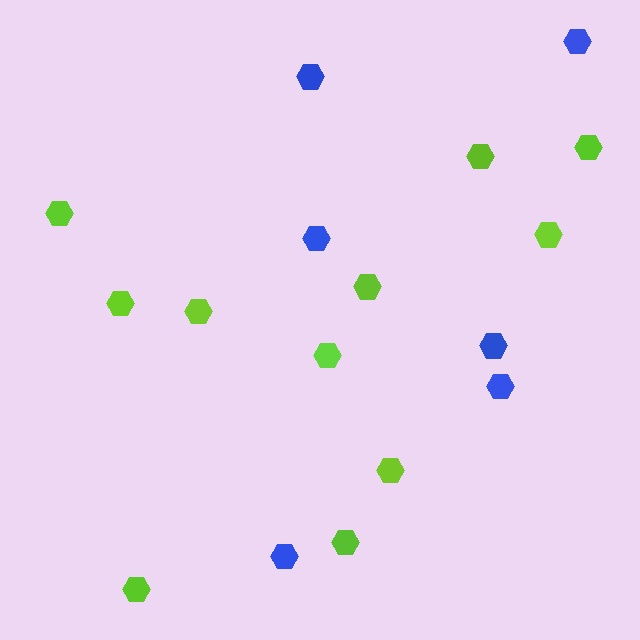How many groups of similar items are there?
There are 2 groups: one group of blue hexagons (6) and one group of lime hexagons (11).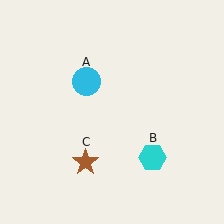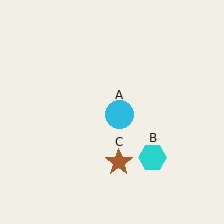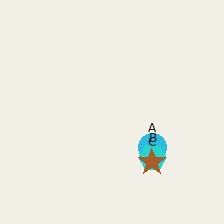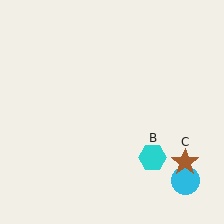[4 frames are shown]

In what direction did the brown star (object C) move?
The brown star (object C) moved right.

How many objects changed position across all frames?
2 objects changed position: cyan circle (object A), brown star (object C).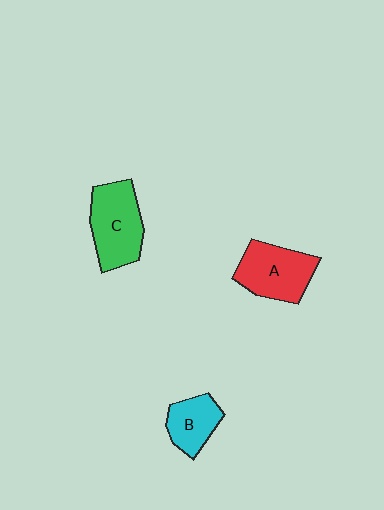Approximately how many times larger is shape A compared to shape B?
Approximately 1.5 times.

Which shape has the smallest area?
Shape B (cyan).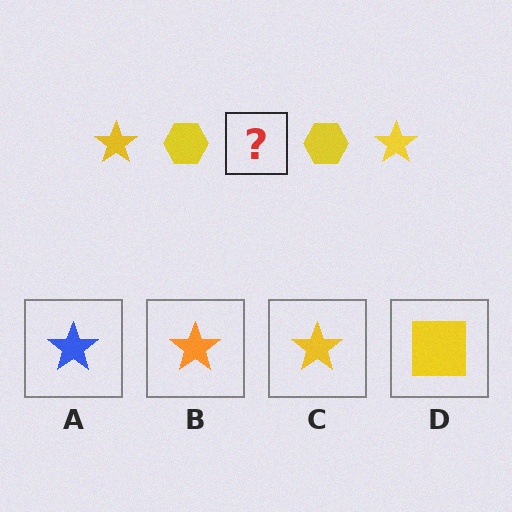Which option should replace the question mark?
Option C.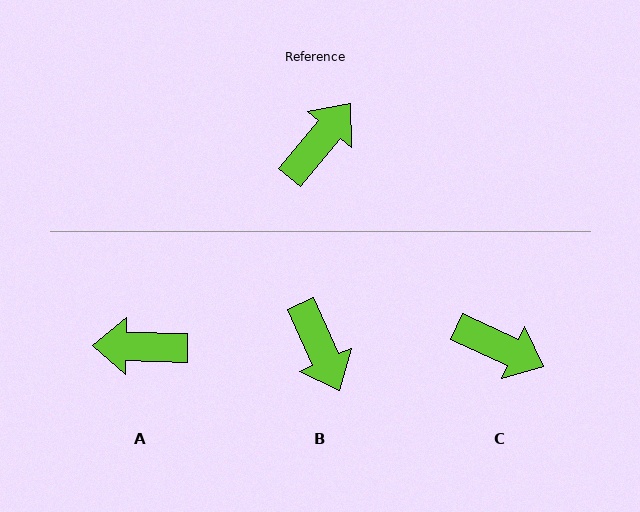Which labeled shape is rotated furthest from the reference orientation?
A, about 128 degrees away.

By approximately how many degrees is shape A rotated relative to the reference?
Approximately 128 degrees counter-clockwise.